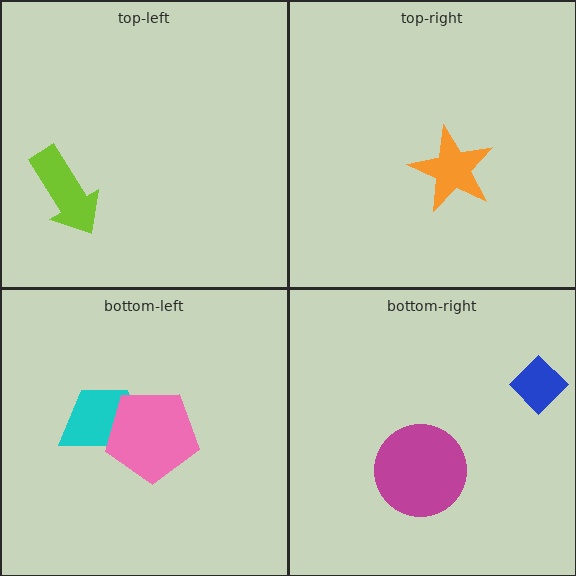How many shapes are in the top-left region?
1.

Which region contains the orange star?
The top-right region.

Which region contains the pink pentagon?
The bottom-left region.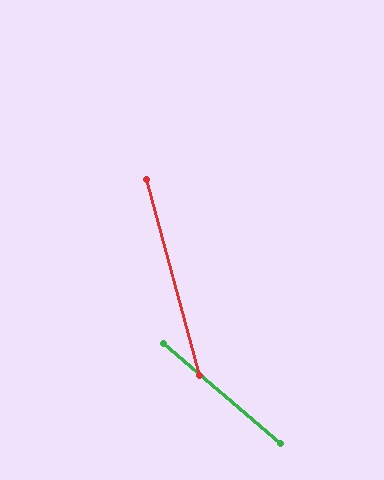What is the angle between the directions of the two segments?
Approximately 34 degrees.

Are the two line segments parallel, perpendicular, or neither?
Neither parallel nor perpendicular — they differ by about 34°.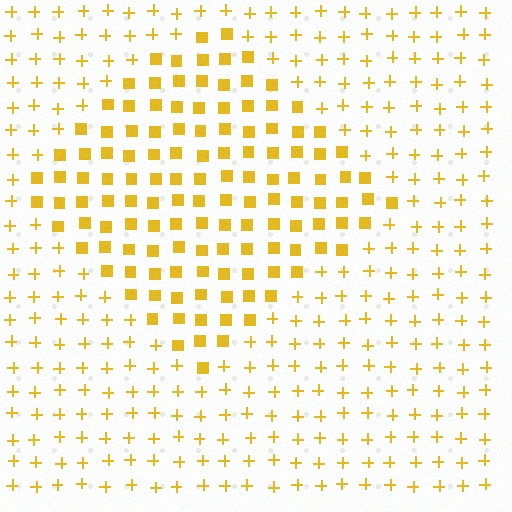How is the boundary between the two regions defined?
The boundary is defined by a change in element shape: squares inside vs. plus signs outside. All elements share the same color and spacing.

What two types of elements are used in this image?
The image uses squares inside the diamond region and plus signs outside it.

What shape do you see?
I see a diamond.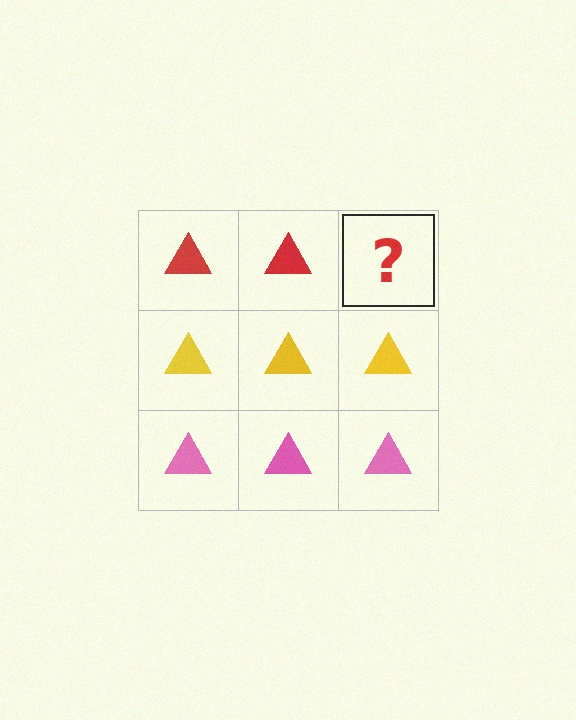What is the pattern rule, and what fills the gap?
The rule is that each row has a consistent color. The gap should be filled with a red triangle.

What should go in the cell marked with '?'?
The missing cell should contain a red triangle.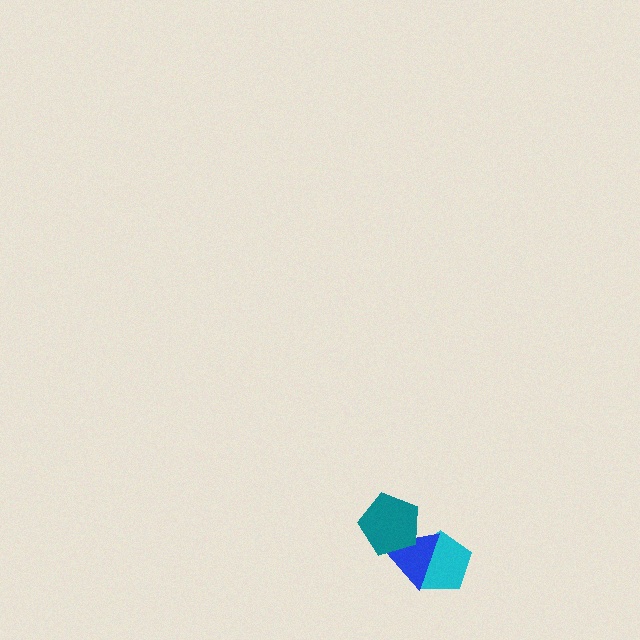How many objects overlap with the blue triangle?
2 objects overlap with the blue triangle.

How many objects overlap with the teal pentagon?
1 object overlaps with the teal pentagon.